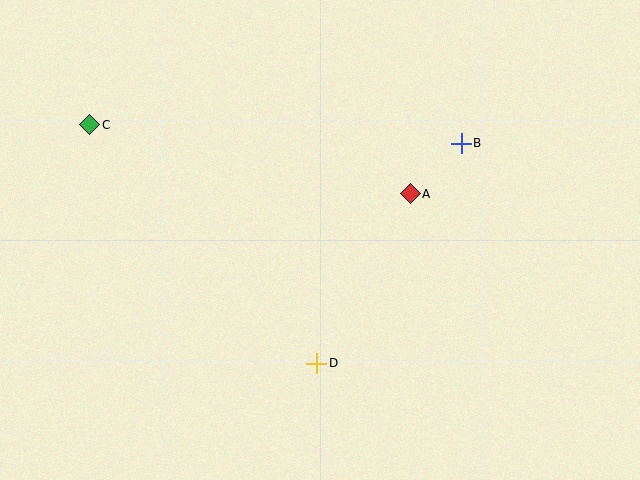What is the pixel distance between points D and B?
The distance between D and B is 263 pixels.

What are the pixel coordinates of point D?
Point D is at (317, 363).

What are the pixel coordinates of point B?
Point B is at (461, 143).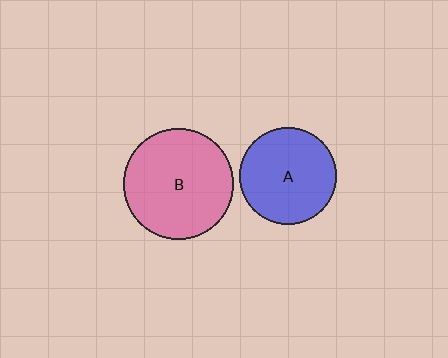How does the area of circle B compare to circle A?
Approximately 1.3 times.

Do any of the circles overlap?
No, none of the circles overlap.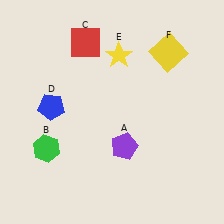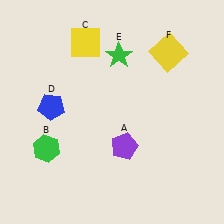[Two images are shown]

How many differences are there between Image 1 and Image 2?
There are 2 differences between the two images.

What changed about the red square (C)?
In Image 1, C is red. In Image 2, it changed to yellow.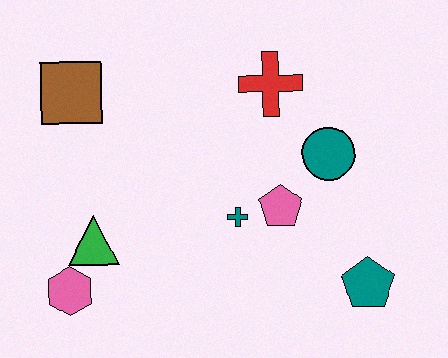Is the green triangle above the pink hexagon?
Yes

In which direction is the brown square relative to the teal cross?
The brown square is to the left of the teal cross.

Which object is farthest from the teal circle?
The pink hexagon is farthest from the teal circle.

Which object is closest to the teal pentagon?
The pink pentagon is closest to the teal pentagon.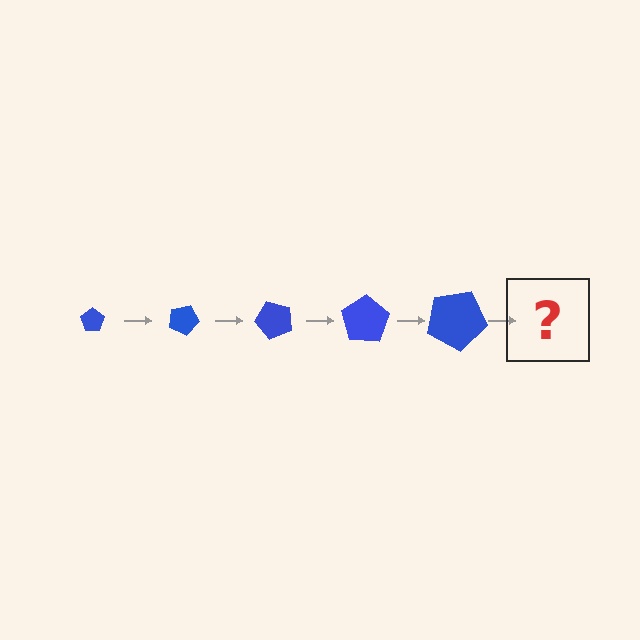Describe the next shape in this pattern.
It should be a pentagon, larger than the previous one and rotated 125 degrees from the start.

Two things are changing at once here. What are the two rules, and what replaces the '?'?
The two rules are that the pentagon grows larger each step and it rotates 25 degrees each step. The '?' should be a pentagon, larger than the previous one and rotated 125 degrees from the start.